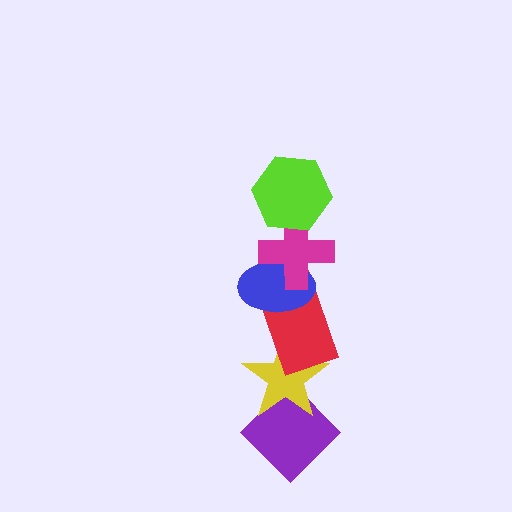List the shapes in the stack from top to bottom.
From top to bottom: the lime hexagon, the magenta cross, the blue ellipse, the red rectangle, the yellow star, the purple diamond.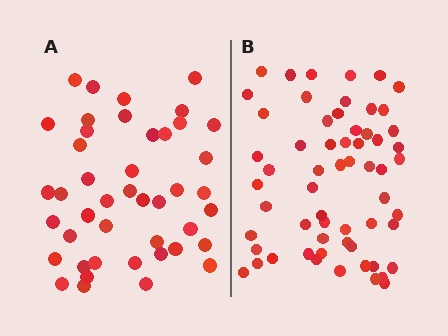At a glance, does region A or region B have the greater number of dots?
Region B (the right region) has more dots.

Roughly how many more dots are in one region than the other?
Region B has approximately 15 more dots than region A.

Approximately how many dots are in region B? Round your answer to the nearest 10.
About 60 dots.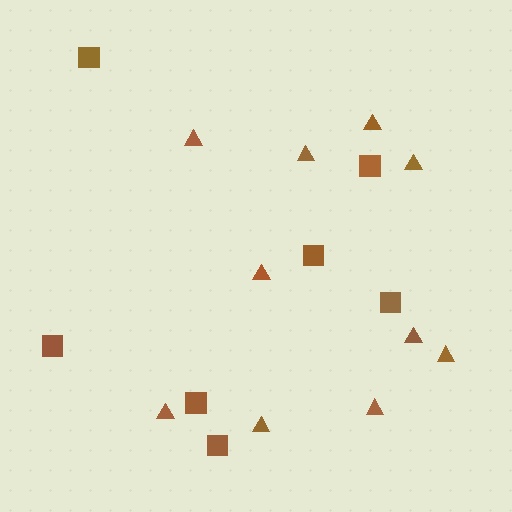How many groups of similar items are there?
There are 2 groups: one group of squares (7) and one group of triangles (10).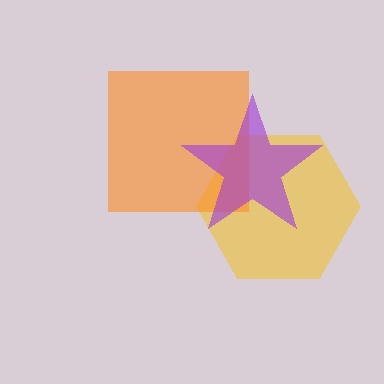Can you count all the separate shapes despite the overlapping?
Yes, there are 3 separate shapes.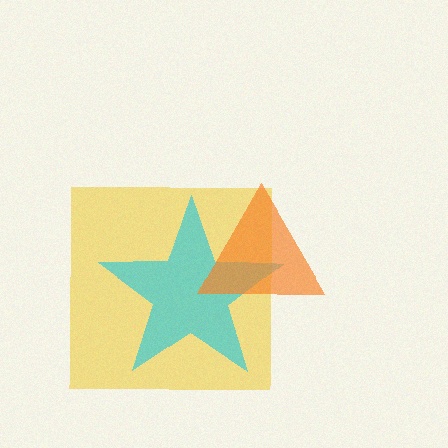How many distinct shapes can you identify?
There are 3 distinct shapes: a yellow square, a cyan star, an orange triangle.